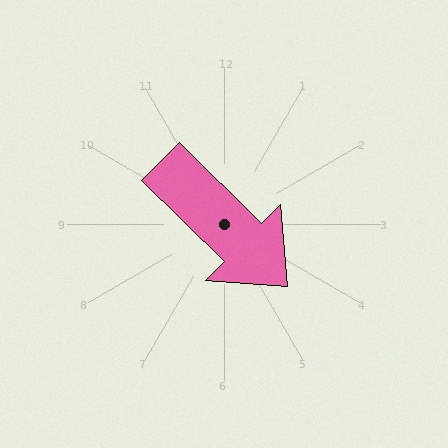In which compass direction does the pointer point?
Southeast.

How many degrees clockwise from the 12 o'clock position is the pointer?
Approximately 134 degrees.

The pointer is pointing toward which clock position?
Roughly 4 o'clock.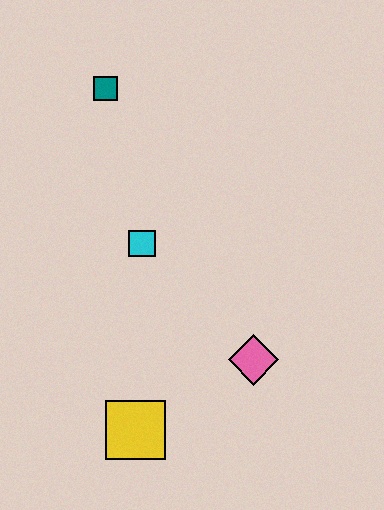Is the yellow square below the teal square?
Yes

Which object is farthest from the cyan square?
The yellow square is farthest from the cyan square.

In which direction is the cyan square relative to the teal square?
The cyan square is below the teal square.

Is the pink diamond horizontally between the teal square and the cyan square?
No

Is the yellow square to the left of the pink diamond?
Yes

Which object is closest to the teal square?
The cyan square is closest to the teal square.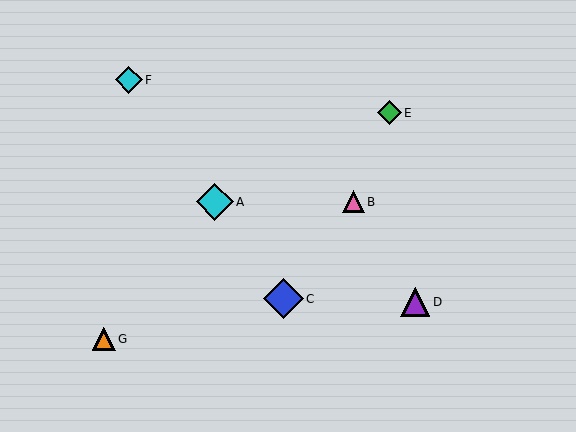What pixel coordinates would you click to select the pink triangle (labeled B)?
Click at (354, 202) to select the pink triangle B.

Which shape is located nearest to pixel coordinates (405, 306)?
The purple triangle (labeled D) at (415, 302) is nearest to that location.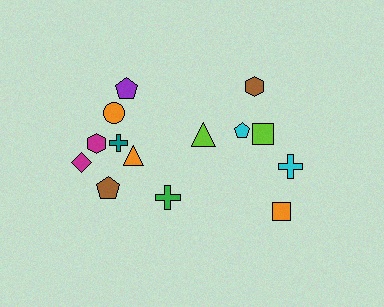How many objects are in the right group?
There are 6 objects.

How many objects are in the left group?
There are 8 objects.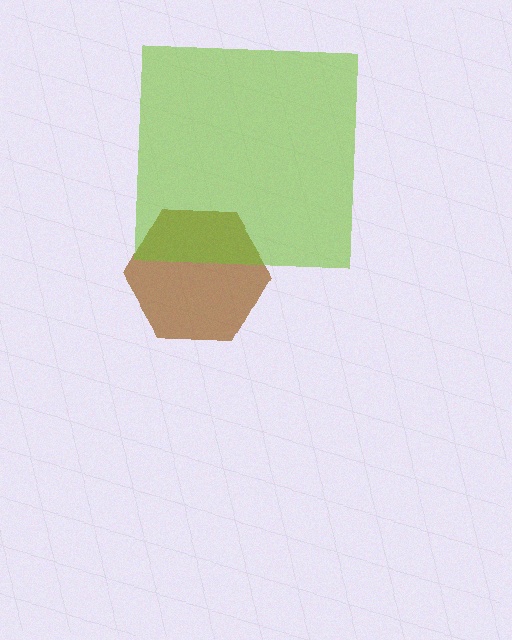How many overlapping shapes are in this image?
There are 2 overlapping shapes in the image.